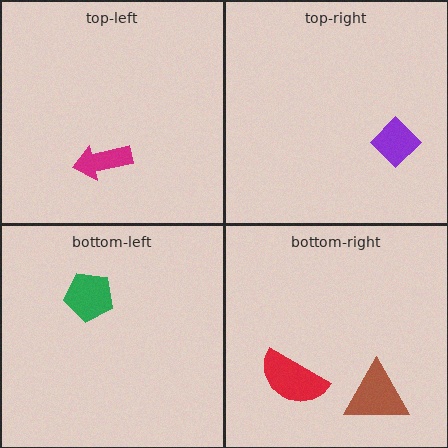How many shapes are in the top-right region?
1.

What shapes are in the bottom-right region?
The red semicircle, the brown triangle.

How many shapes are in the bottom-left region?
1.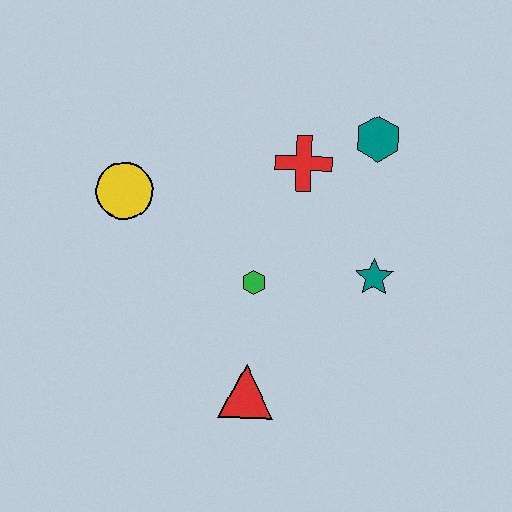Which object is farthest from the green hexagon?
The teal hexagon is farthest from the green hexagon.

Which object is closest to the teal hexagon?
The red cross is closest to the teal hexagon.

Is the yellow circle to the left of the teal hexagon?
Yes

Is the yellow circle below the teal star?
No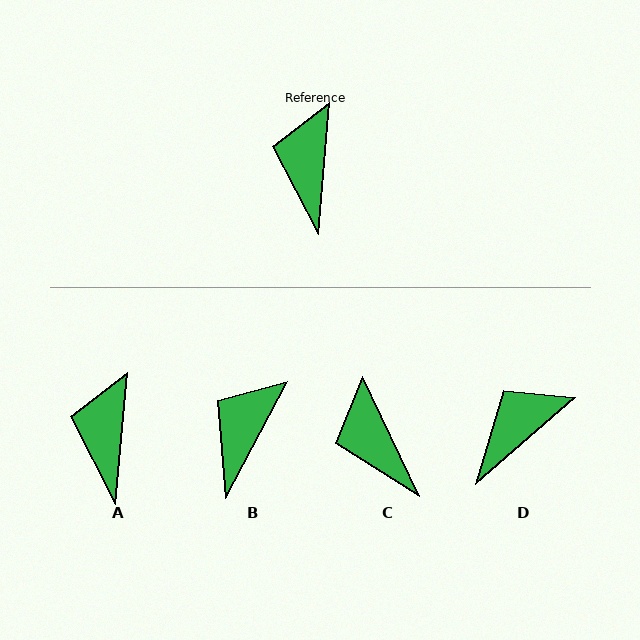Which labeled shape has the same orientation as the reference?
A.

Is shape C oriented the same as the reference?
No, it is off by about 30 degrees.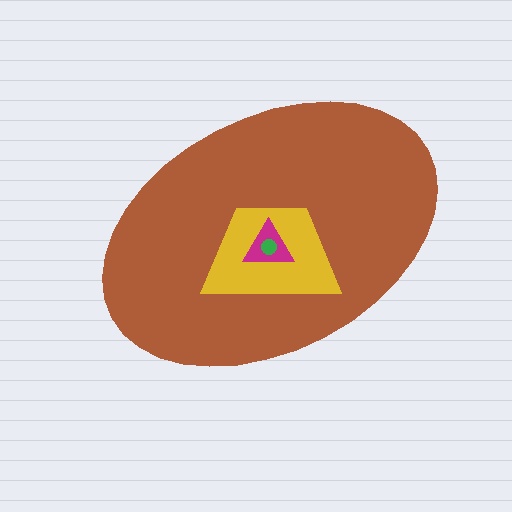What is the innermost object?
The green circle.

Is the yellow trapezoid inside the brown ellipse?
Yes.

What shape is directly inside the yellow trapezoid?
The magenta triangle.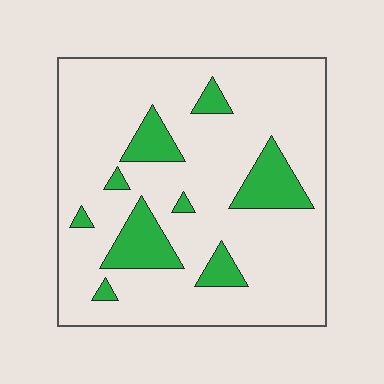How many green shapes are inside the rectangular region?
9.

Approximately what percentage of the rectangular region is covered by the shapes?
Approximately 15%.